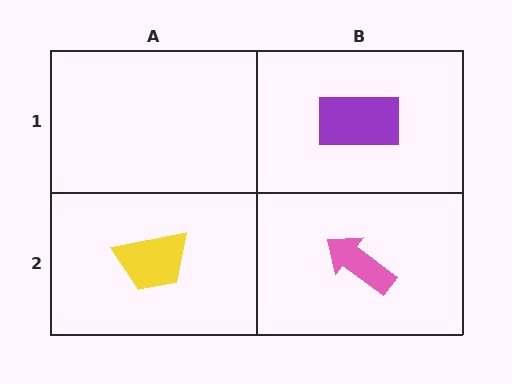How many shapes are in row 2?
2 shapes.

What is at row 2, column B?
A pink arrow.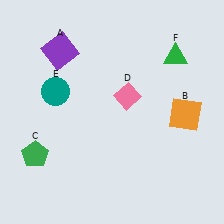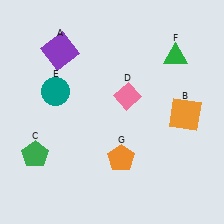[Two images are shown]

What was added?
An orange pentagon (G) was added in Image 2.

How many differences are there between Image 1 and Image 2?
There is 1 difference between the two images.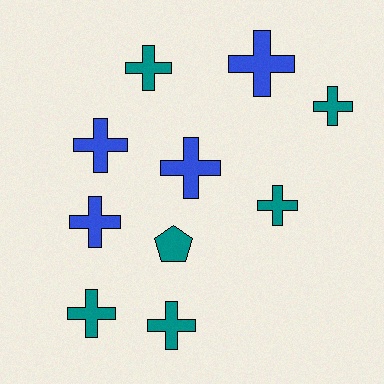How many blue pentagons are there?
There are no blue pentagons.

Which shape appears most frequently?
Cross, with 9 objects.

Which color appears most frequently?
Teal, with 6 objects.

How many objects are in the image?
There are 10 objects.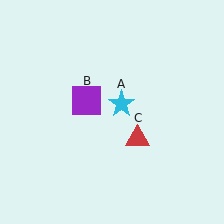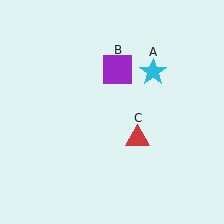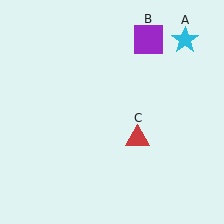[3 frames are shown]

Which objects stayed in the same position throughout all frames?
Red triangle (object C) remained stationary.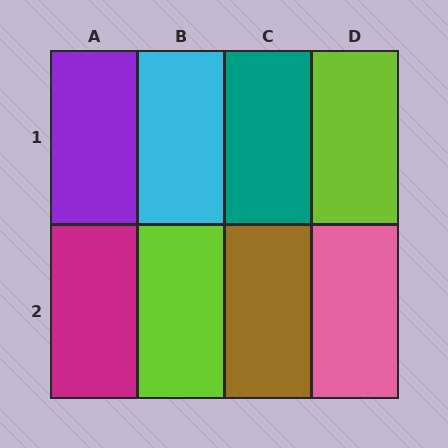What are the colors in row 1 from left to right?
Purple, cyan, teal, lime.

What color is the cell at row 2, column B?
Lime.